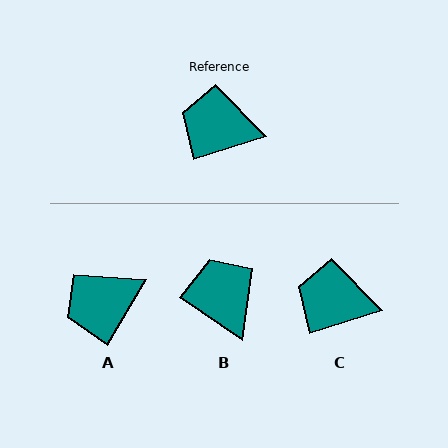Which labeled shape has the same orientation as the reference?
C.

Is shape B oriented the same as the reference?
No, it is off by about 52 degrees.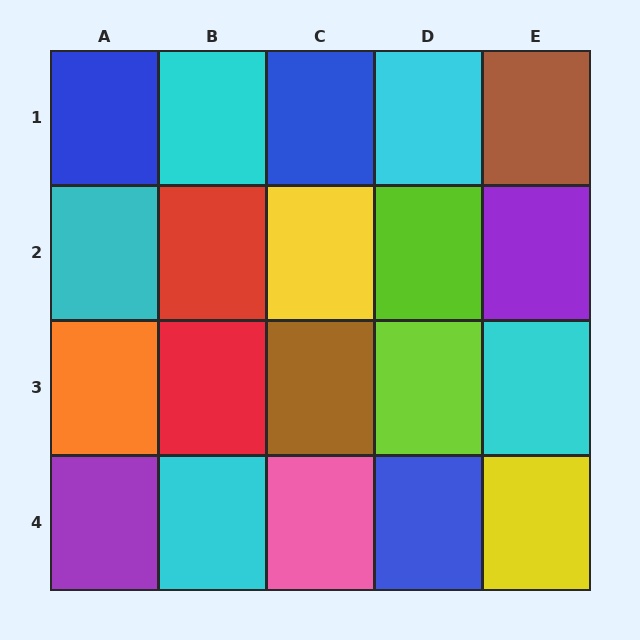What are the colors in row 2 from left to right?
Cyan, red, yellow, lime, purple.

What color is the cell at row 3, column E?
Cyan.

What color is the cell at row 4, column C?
Pink.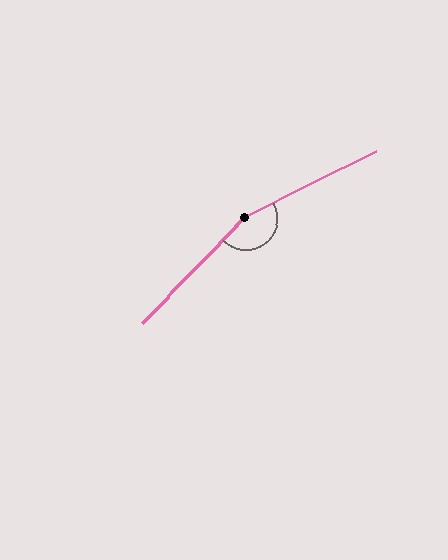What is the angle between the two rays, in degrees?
Approximately 161 degrees.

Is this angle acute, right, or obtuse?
It is obtuse.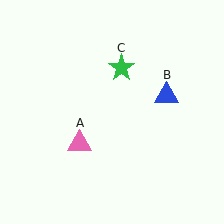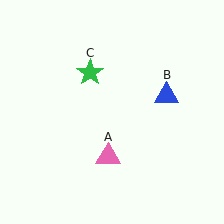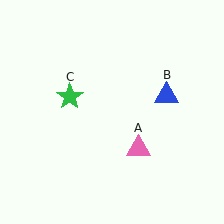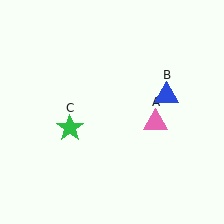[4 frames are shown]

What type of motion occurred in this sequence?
The pink triangle (object A), green star (object C) rotated counterclockwise around the center of the scene.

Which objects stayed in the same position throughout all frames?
Blue triangle (object B) remained stationary.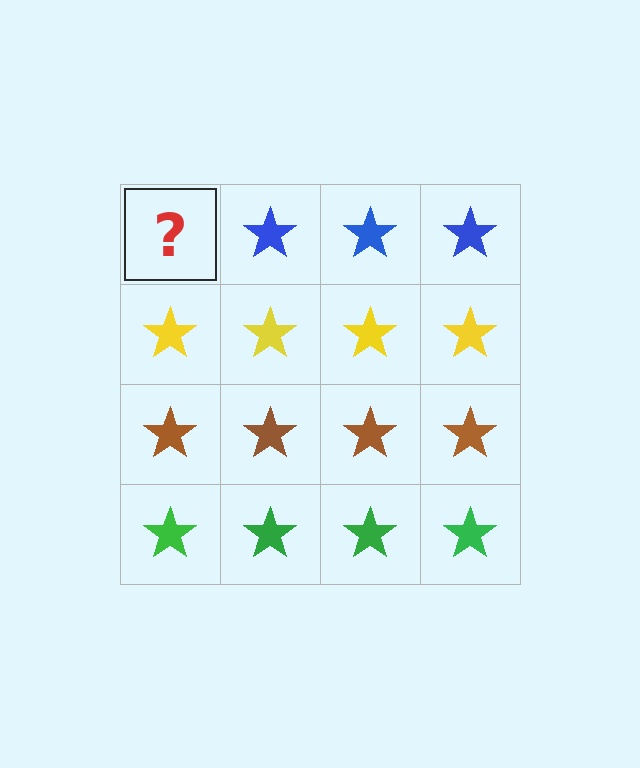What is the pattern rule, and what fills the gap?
The rule is that each row has a consistent color. The gap should be filled with a blue star.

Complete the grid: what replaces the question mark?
The question mark should be replaced with a blue star.